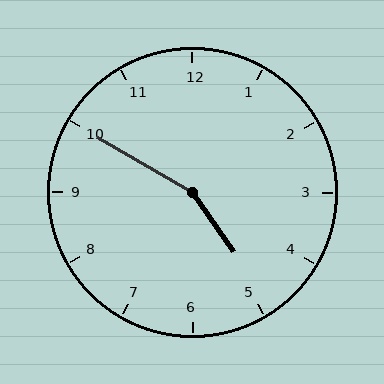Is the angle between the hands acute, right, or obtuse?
It is obtuse.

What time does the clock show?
4:50.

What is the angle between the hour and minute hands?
Approximately 155 degrees.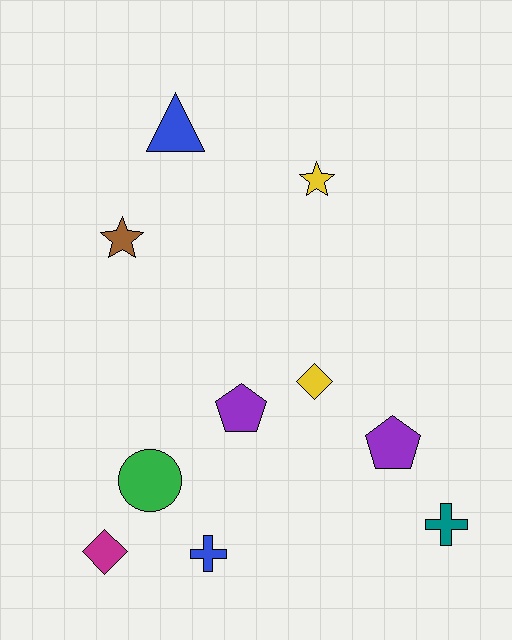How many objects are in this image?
There are 10 objects.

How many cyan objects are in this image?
There are no cyan objects.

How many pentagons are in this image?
There are 2 pentagons.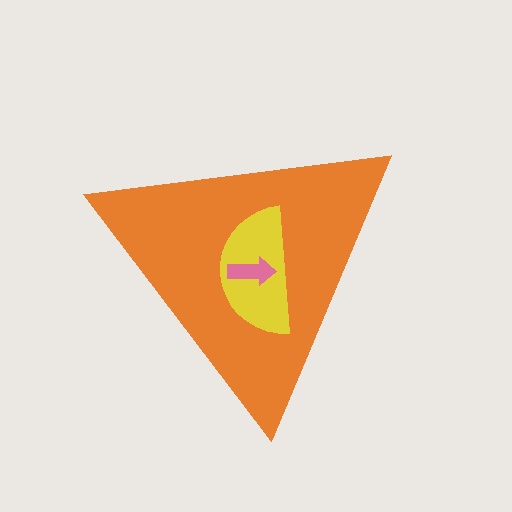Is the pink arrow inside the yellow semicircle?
Yes.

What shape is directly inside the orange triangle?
The yellow semicircle.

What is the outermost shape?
The orange triangle.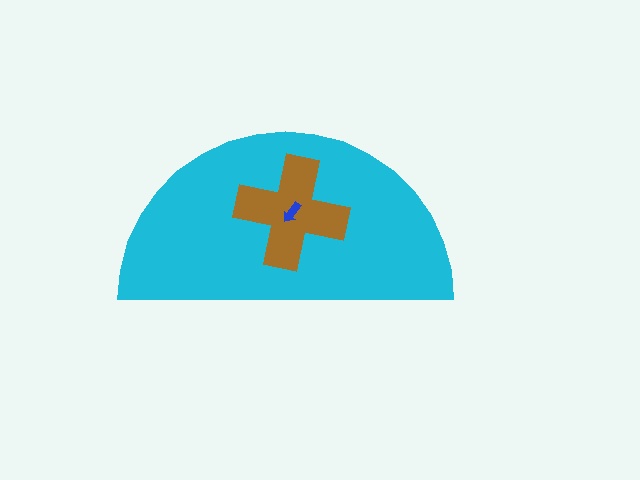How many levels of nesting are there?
3.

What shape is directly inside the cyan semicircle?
The brown cross.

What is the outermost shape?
The cyan semicircle.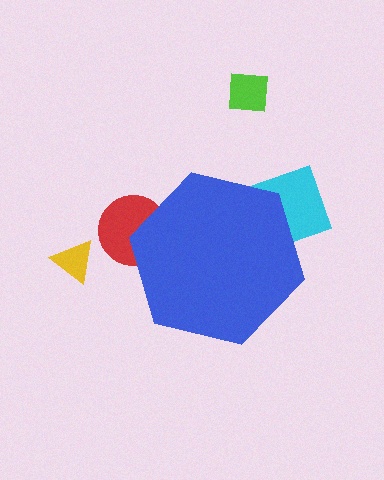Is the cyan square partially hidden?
Yes, the cyan square is partially hidden behind the blue hexagon.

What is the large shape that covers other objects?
A blue hexagon.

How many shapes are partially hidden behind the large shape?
2 shapes are partially hidden.